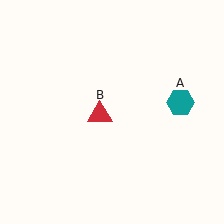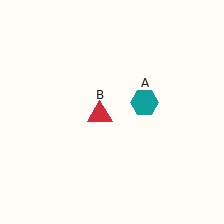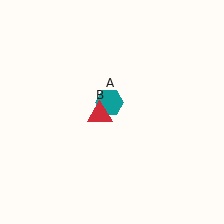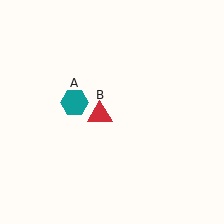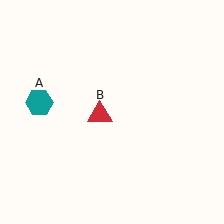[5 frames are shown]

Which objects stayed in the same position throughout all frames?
Red triangle (object B) remained stationary.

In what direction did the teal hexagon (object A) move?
The teal hexagon (object A) moved left.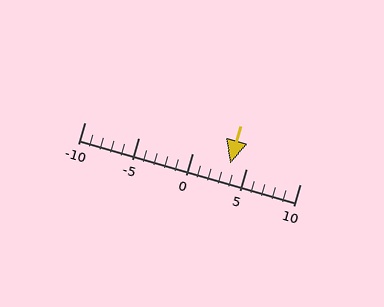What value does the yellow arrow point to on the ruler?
The yellow arrow points to approximately 4.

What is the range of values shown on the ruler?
The ruler shows values from -10 to 10.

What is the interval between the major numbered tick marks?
The major tick marks are spaced 5 units apart.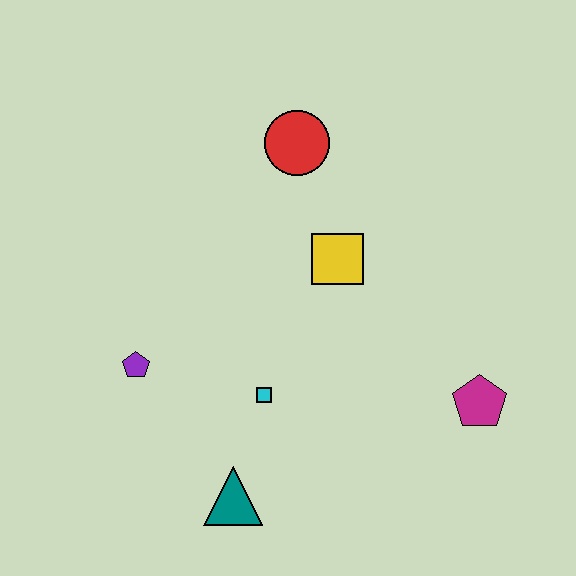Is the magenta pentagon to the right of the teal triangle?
Yes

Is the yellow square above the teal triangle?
Yes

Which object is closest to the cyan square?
The teal triangle is closest to the cyan square.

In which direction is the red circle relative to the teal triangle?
The red circle is above the teal triangle.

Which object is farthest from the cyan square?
The red circle is farthest from the cyan square.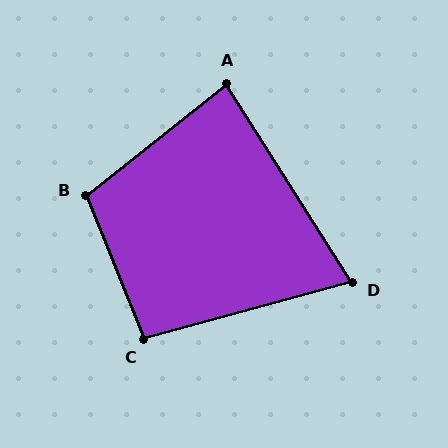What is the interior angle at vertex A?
Approximately 84 degrees (acute).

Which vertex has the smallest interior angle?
D, at approximately 73 degrees.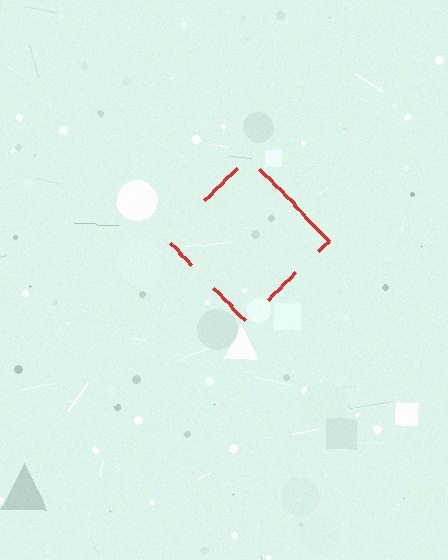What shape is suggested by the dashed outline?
The dashed outline suggests a diamond.